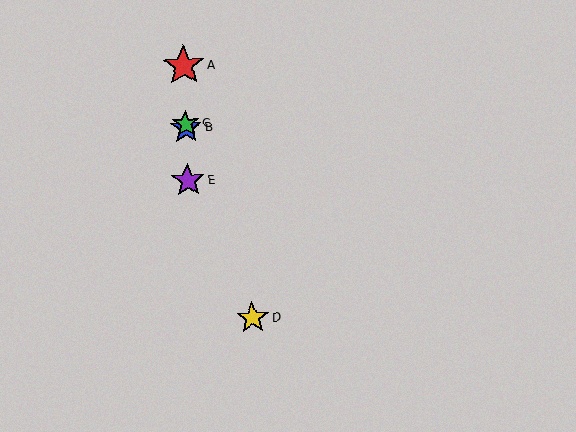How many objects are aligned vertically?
4 objects (A, B, C, E) are aligned vertically.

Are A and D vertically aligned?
No, A is at x≈184 and D is at x≈252.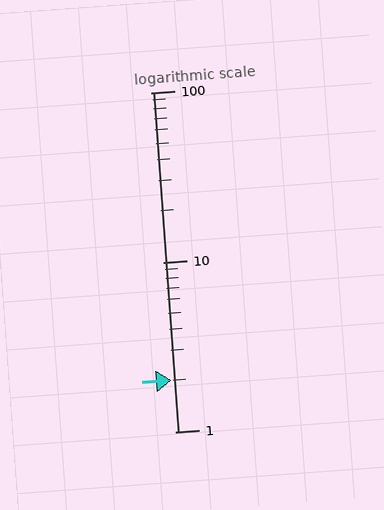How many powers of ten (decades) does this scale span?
The scale spans 2 decades, from 1 to 100.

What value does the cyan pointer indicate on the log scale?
The pointer indicates approximately 2.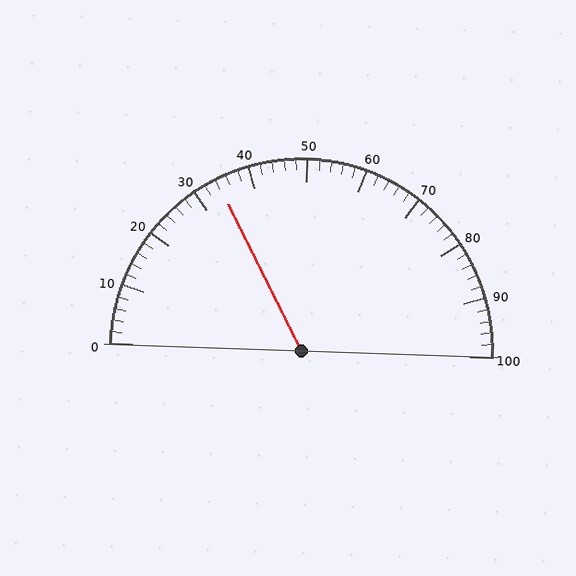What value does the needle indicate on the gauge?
The needle indicates approximately 34.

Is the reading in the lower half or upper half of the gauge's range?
The reading is in the lower half of the range (0 to 100).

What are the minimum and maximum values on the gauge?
The gauge ranges from 0 to 100.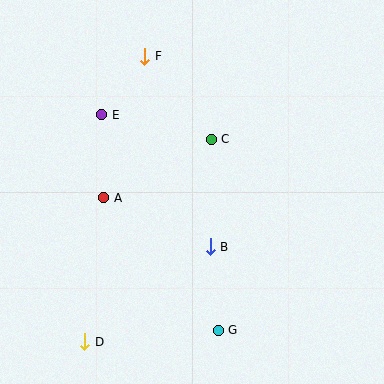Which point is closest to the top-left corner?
Point E is closest to the top-left corner.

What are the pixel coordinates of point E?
Point E is at (102, 115).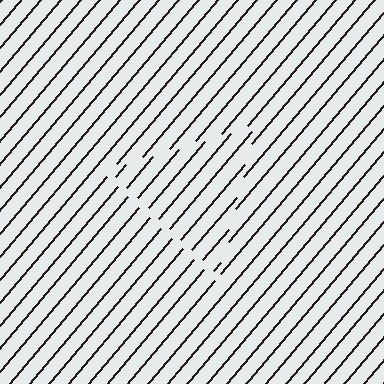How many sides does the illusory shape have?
3 sides — the line-ends trace a triangle.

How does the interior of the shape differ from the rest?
The interior of the shape contains the same grating, shifted by half a period — the contour is defined by the phase discontinuity where line-ends from the inner and outer gratings abut.